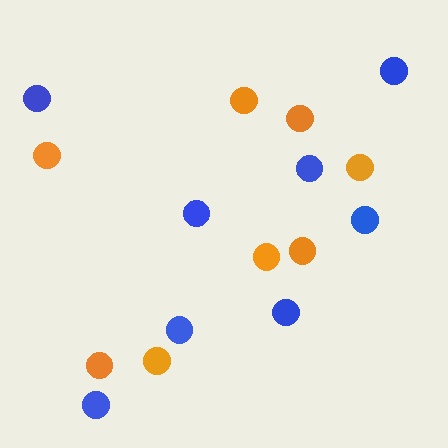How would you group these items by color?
There are 2 groups: one group of orange circles (8) and one group of blue circles (8).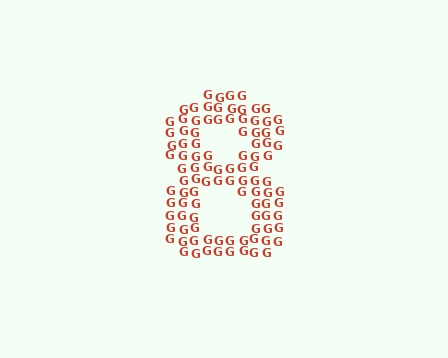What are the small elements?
The small elements are letter G's.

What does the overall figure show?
The overall figure shows the digit 8.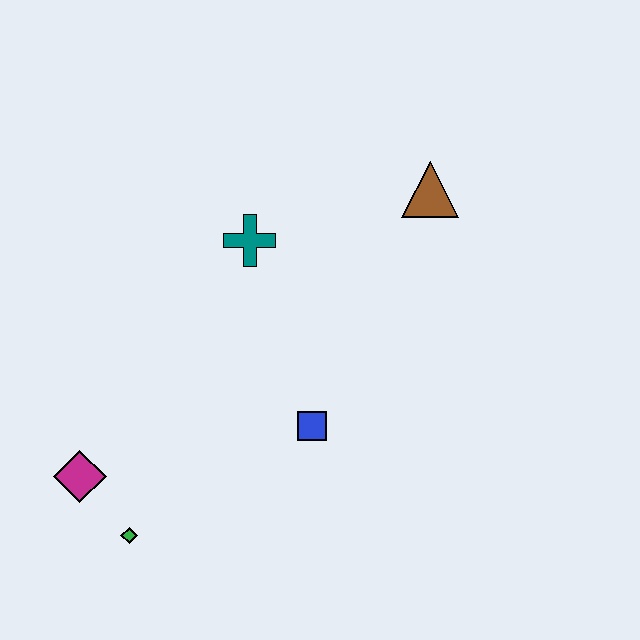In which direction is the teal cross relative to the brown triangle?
The teal cross is to the left of the brown triangle.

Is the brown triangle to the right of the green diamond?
Yes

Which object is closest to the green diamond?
The magenta diamond is closest to the green diamond.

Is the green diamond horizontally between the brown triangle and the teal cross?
No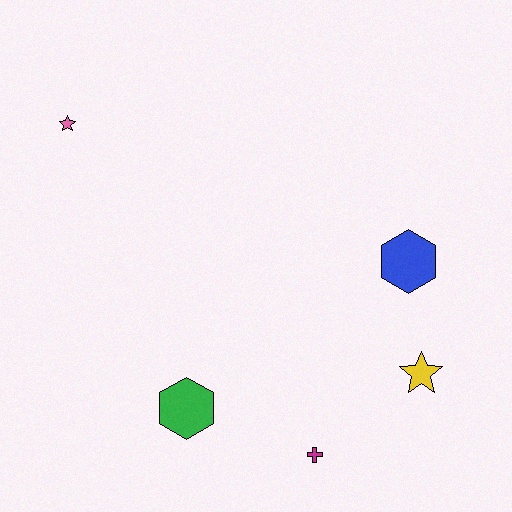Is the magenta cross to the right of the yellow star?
No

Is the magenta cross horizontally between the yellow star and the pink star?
Yes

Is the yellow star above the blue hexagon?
No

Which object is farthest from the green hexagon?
The pink star is farthest from the green hexagon.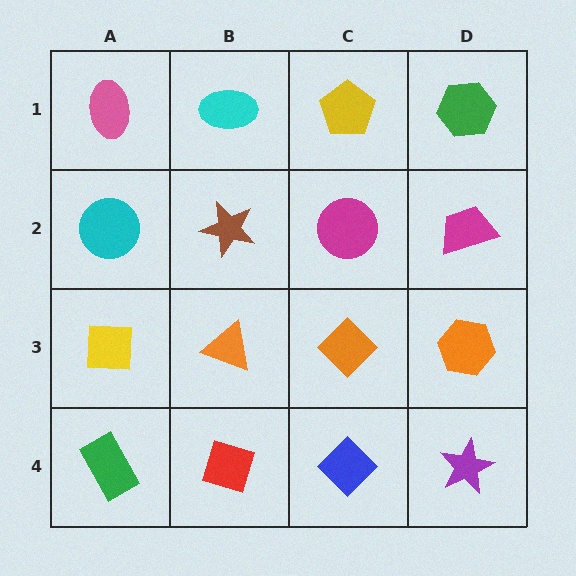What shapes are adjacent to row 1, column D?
A magenta trapezoid (row 2, column D), a yellow pentagon (row 1, column C).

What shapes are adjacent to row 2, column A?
A pink ellipse (row 1, column A), a yellow square (row 3, column A), a brown star (row 2, column B).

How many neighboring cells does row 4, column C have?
3.